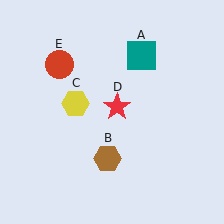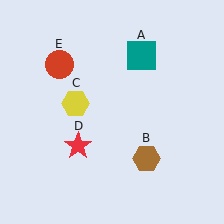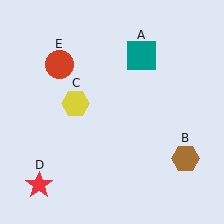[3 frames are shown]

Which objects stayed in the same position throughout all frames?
Teal square (object A) and yellow hexagon (object C) and red circle (object E) remained stationary.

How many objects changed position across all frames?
2 objects changed position: brown hexagon (object B), red star (object D).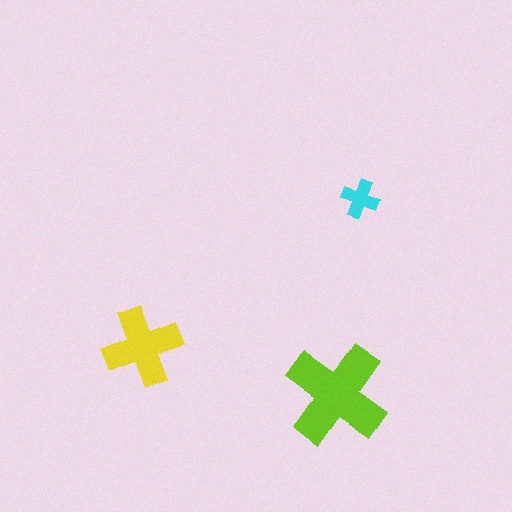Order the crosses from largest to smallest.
the lime one, the yellow one, the cyan one.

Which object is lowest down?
The lime cross is bottommost.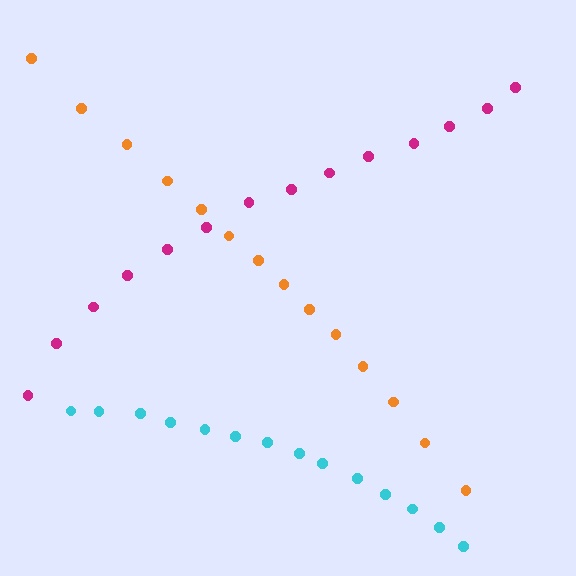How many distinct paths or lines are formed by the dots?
There are 3 distinct paths.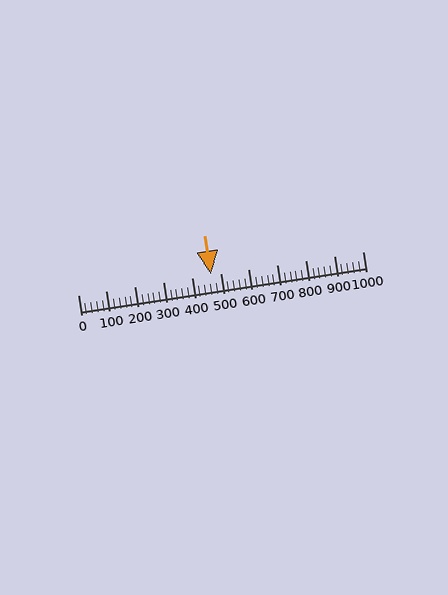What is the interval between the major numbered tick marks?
The major tick marks are spaced 100 units apart.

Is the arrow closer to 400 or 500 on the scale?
The arrow is closer to 500.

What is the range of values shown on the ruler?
The ruler shows values from 0 to 1000.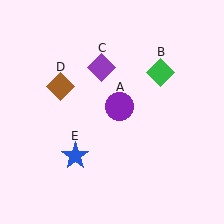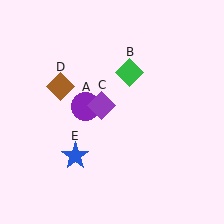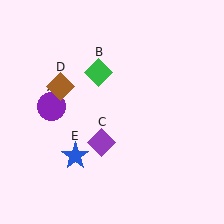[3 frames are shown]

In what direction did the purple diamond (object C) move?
The purple diamond (object C) moved down.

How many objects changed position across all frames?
3 objects changed position: purple circle (object A), green diamond (object B), purple diamond (object C).